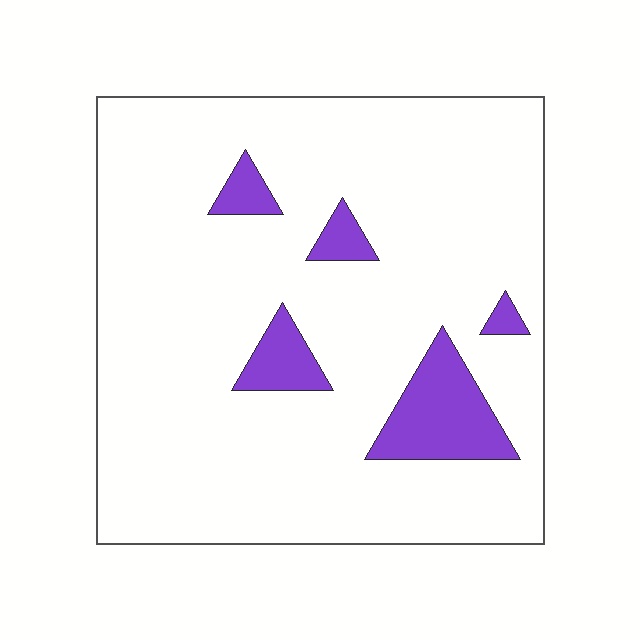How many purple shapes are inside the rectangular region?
5.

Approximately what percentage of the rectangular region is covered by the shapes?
Approximately 10%.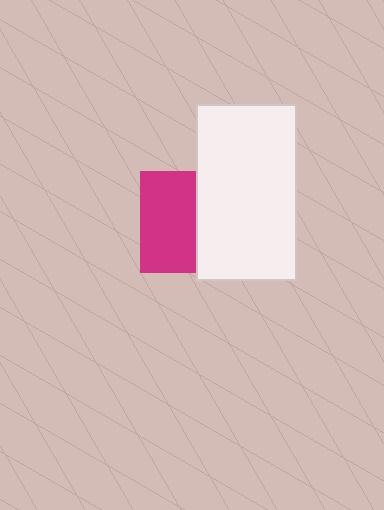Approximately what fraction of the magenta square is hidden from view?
Roughly 45% of the magenta square is hidden behind the white rectangle.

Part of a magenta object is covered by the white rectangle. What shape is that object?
It is a square.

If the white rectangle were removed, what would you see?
You would see the complete magenta square.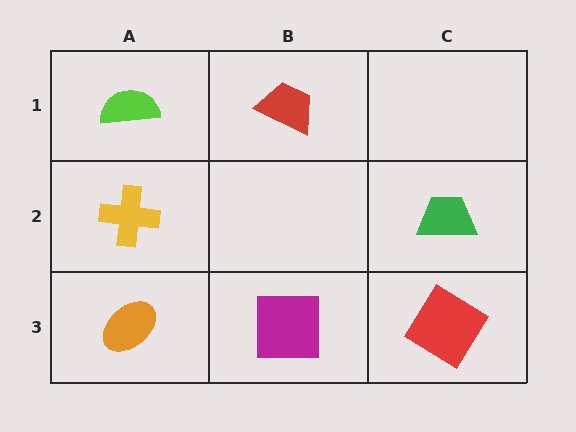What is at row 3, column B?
A magenta square.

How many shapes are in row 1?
2 shapes.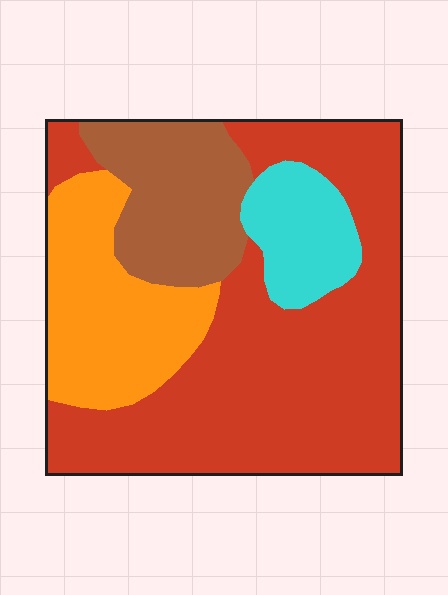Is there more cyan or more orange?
Orange.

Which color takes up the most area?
Red, at roughly 55%.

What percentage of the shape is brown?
Brown takes up less than a quarter of the shape.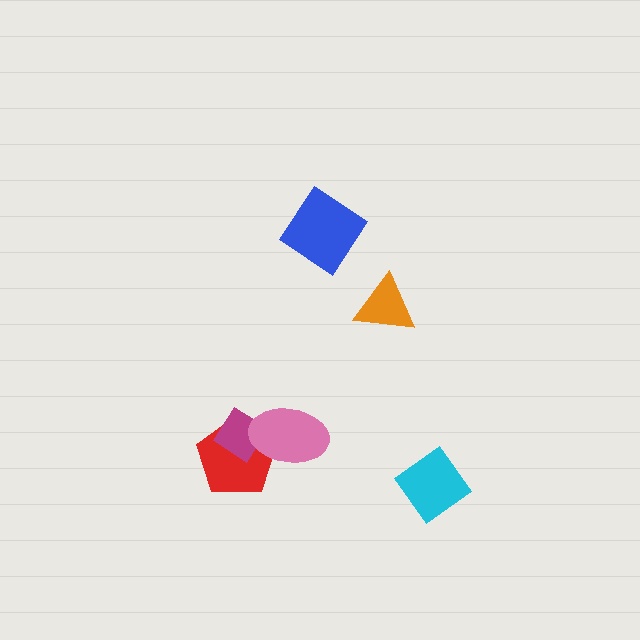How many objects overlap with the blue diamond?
0 objects overlap with the blue diamond.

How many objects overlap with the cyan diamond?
0 objects overlap with the cyan diamond.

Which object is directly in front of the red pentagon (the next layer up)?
The magenta diamond is directly in front of the red pentagon.